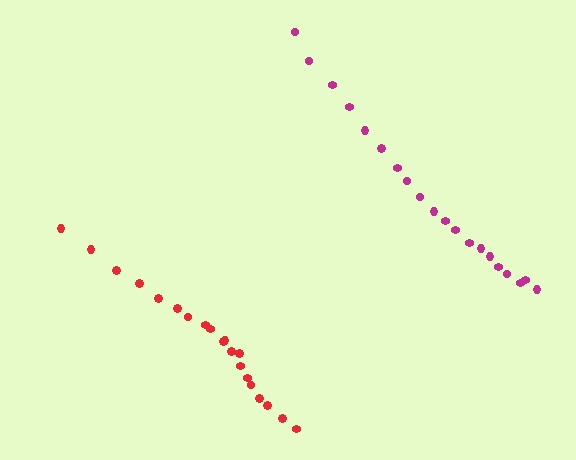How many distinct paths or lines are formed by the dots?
There are 2 distinct paths.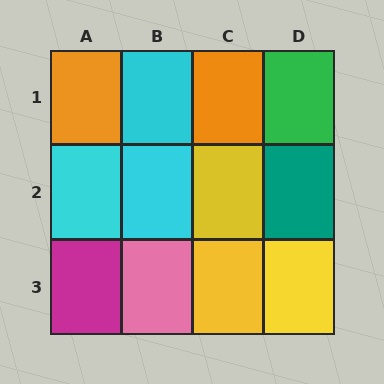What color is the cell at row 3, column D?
Yellow.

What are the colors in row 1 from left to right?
Orange, cyan, orange, green.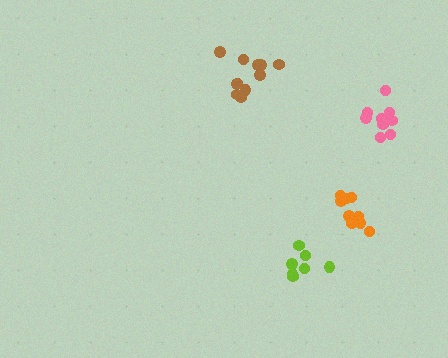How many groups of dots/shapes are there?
There are 4 groups.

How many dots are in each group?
Group 1: 9 dots, Group 2: 7 dots, Group 3: 11 dots, Group 4: 9 dots (36 total).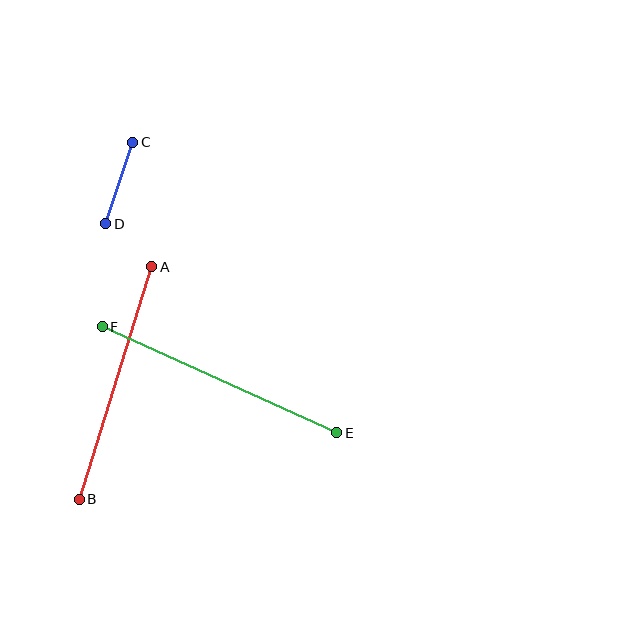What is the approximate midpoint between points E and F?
The midpoint is at approximately (219, 380) pixels.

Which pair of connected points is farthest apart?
Points E and F are farthest apart.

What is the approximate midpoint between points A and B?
The midpoint is at approximately (116, 383) pixels.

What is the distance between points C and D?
The distance is approximately 86 pixels.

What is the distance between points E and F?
The distance is approximately 257 pixels.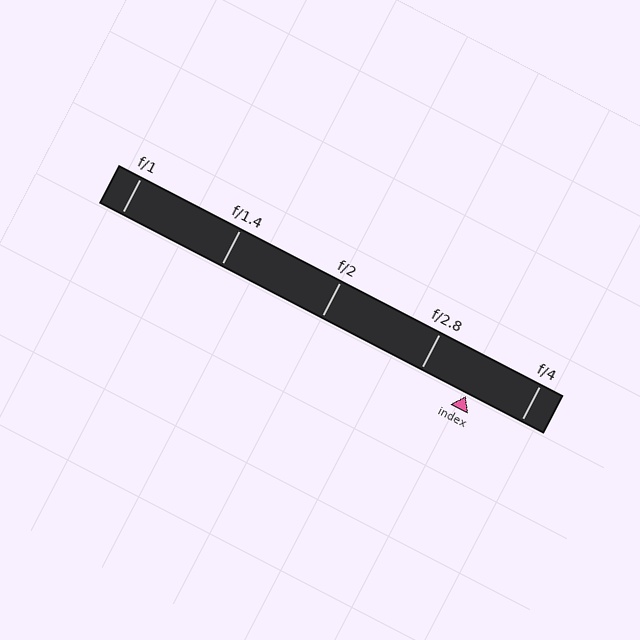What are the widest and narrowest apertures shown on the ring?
The widest aperture shown is f/1 and the narrowest is f/4.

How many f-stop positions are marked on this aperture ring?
There are 5 f-stop positions marked.